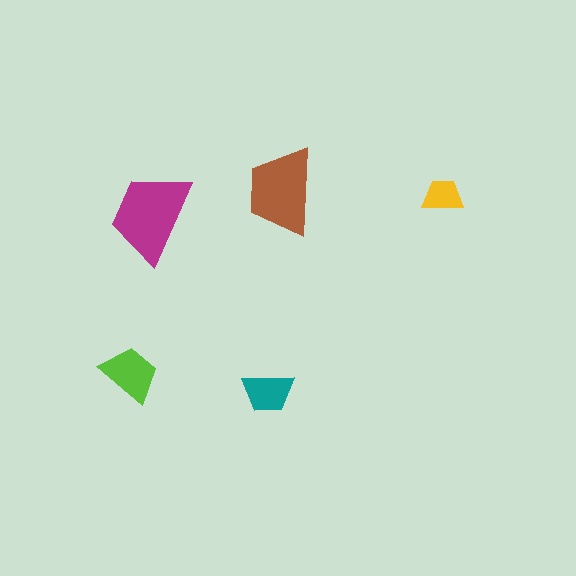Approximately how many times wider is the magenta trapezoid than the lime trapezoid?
About 1.5 times wider.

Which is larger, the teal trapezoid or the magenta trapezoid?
The magenta one.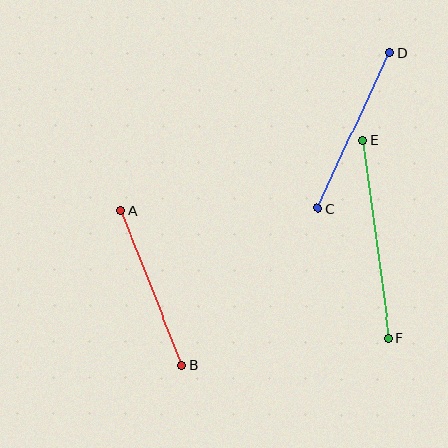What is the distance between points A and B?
The distance is approximately 166 pixels.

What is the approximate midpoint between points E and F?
The midpoint is at approximately (376, 239) pixels.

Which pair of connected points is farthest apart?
Points E and F are farthest apart.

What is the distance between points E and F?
The distance is approximately 200 pixels.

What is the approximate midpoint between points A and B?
The midpoint is at approximately (151, 288) pixels.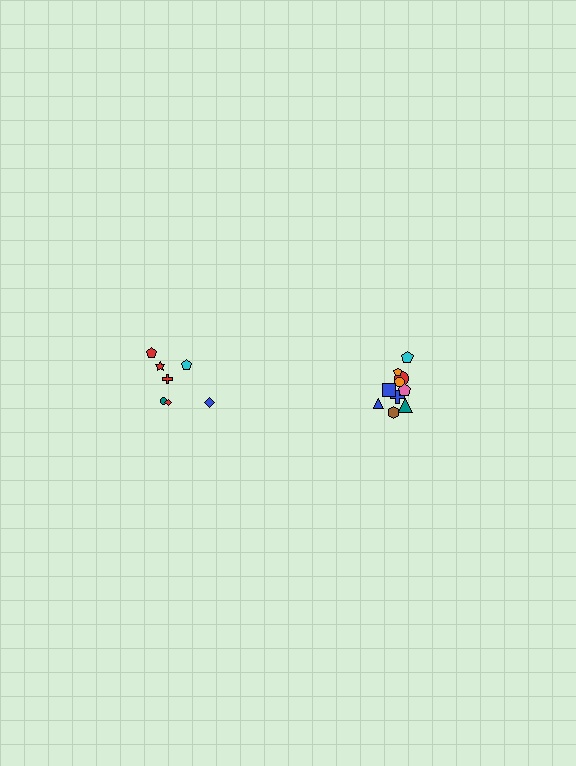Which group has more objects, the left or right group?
The right group.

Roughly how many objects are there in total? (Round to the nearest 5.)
Roughly 15 objects in total.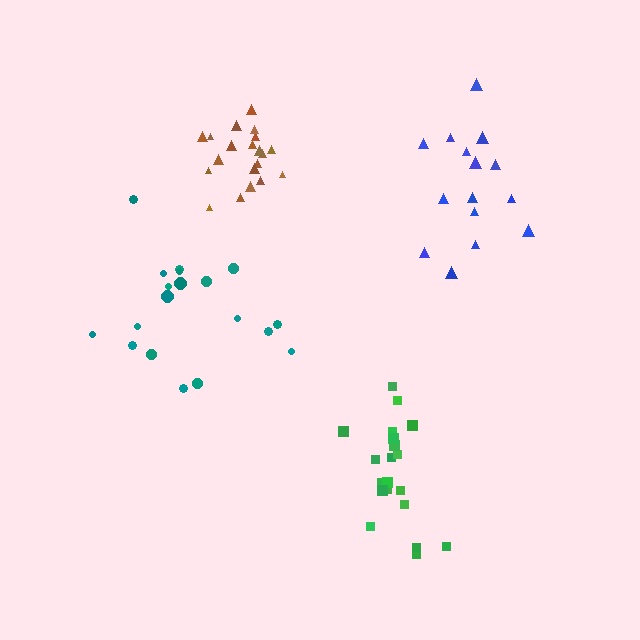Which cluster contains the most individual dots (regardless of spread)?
Green (20).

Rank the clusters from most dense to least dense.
brown, green, blue, teal.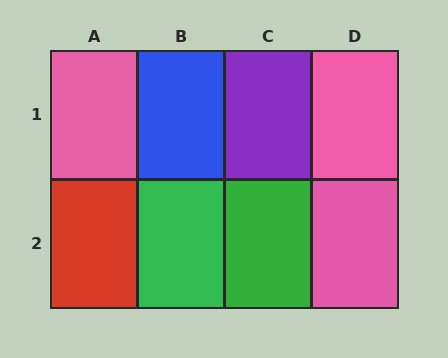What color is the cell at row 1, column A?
Pink.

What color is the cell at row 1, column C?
Purple.